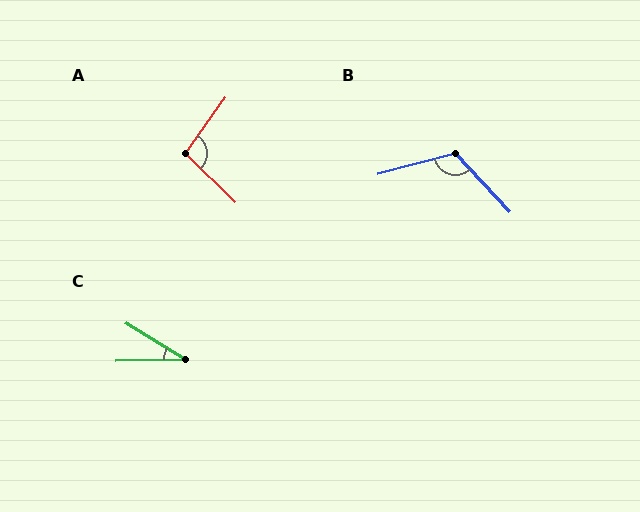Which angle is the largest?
B, at approximately 118 degrees.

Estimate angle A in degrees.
Approximately 99 degrees.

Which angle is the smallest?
C, at approximately 32 degrees.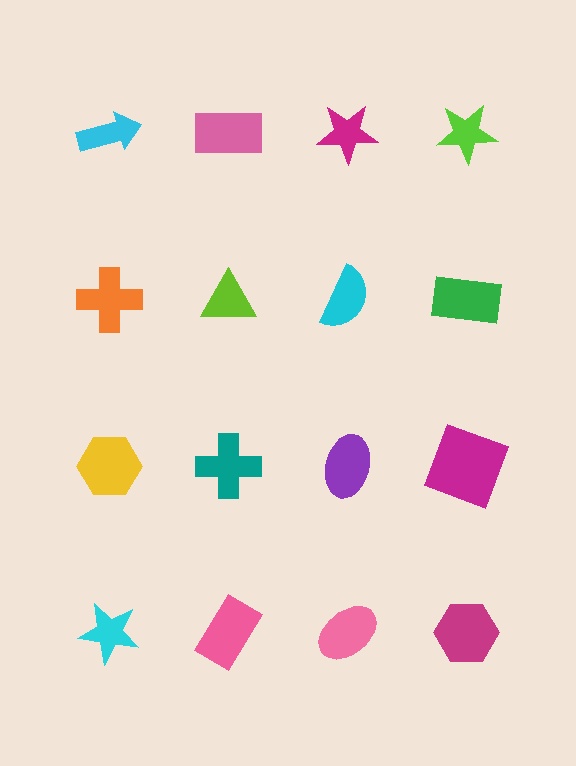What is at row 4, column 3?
A pink ellipse.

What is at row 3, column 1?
A yellow hexagon.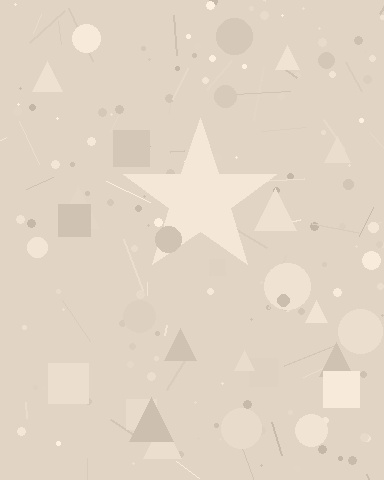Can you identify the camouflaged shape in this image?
The camouflaged shape is a star.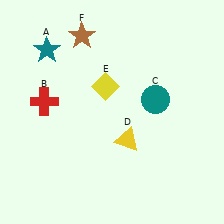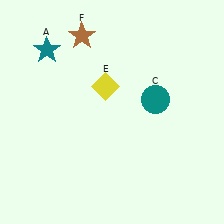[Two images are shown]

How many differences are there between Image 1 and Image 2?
There are 2 differences between the two images.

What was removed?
The yellow triangle (D), the red cross (B) were removed in Image 2.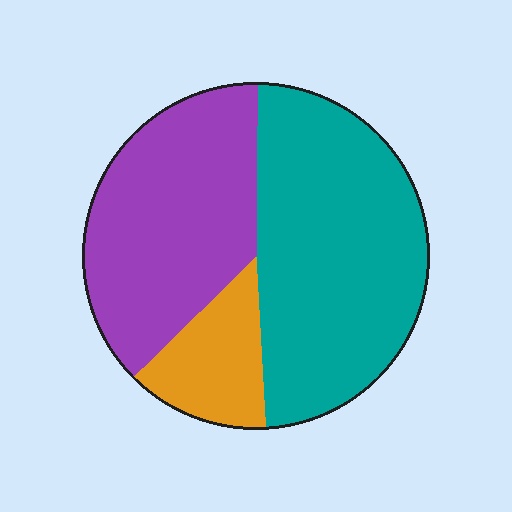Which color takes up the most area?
Teal, at roughly 50%.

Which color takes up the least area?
Orange, at roughly 15%.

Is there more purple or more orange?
Purple.